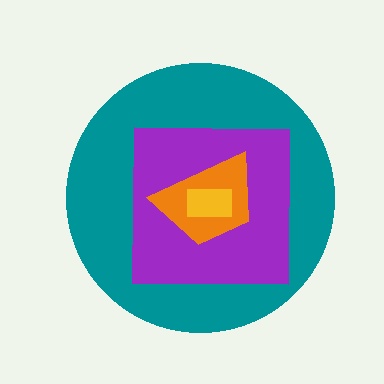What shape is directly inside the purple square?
The orange trapezoid.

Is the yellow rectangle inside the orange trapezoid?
Yes.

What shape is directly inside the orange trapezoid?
The yellow rectangle.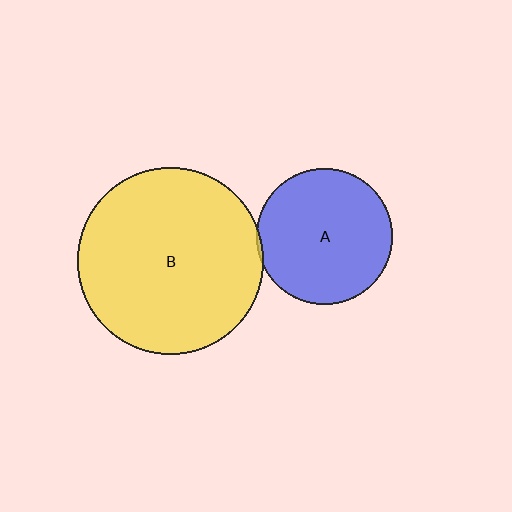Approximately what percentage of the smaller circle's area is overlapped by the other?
Approximately 5%.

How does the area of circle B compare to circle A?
Approximately 1.9 times.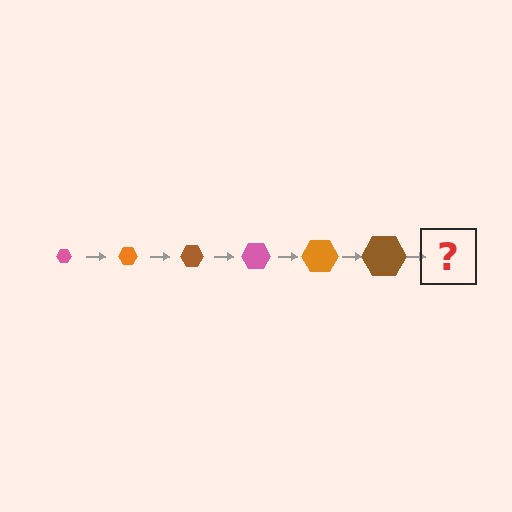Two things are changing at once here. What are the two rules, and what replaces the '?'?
The two rules are that the hexagon grows larger each step and the color cycles through pink, orange, and brown. The '?' should be a pink hexagon, larger than the previous one.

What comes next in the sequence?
The next element should be a pink hexagon, larger than the previous one.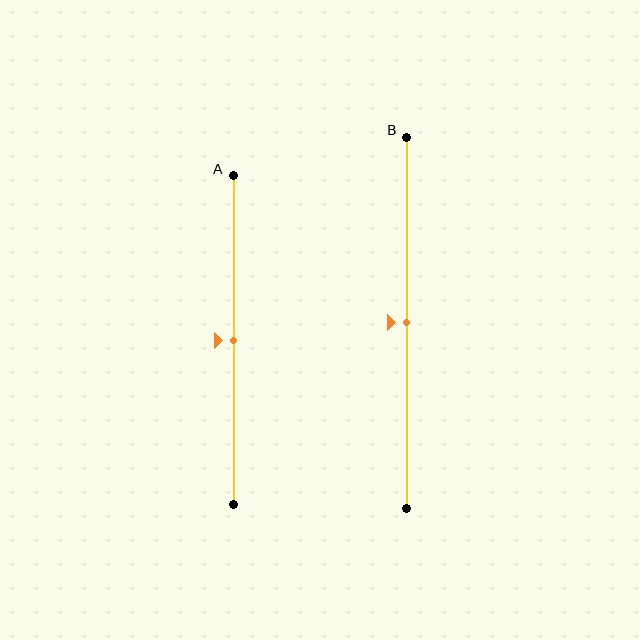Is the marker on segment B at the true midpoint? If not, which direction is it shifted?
Yes, the marker on segment B is at the true midpoint.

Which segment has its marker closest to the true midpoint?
Segment A has its marker closest to the true midpoint.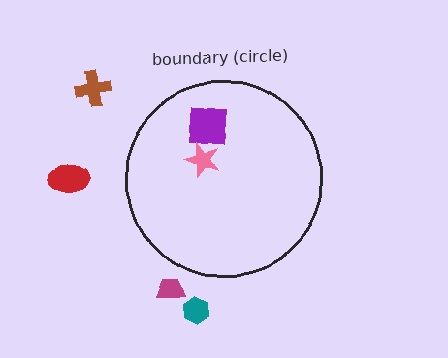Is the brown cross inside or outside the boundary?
Outside.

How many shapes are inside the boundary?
2 inside, 4 outside.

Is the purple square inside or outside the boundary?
Inside.